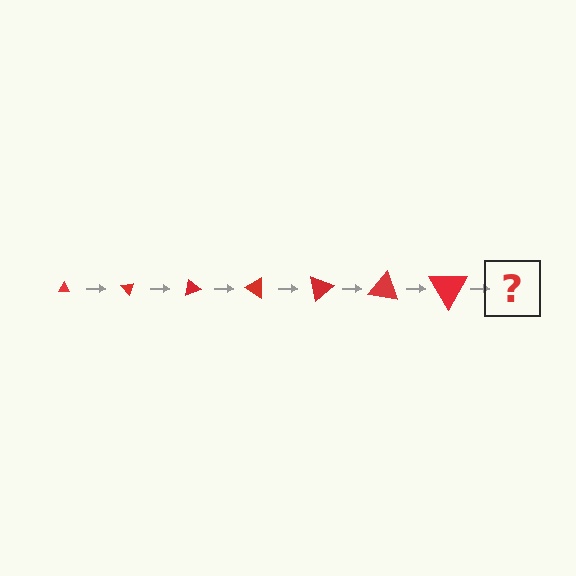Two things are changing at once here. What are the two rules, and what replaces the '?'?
The two rules are that the triangle grows larger each step and it rotates 50 degrees each step. The '?' should be a triangle, larger than the previous one and rotated 350 degrees from the start.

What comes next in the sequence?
The next element should be a triangle, larger than the previous one and rotated 350 degrees from the start.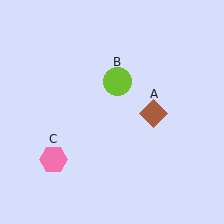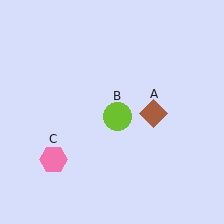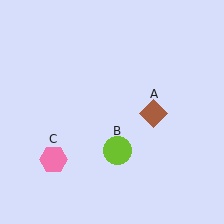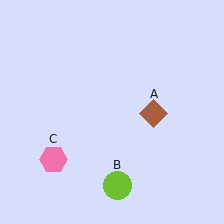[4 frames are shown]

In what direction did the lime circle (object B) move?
The lime circle (object B) moved down.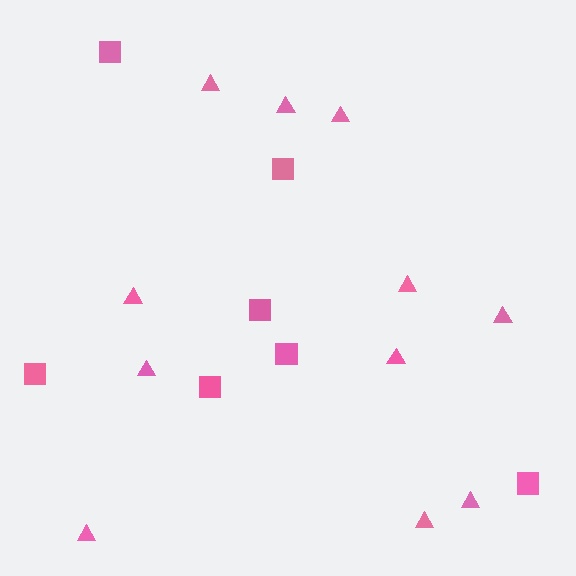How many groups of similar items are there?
There are 2 groups: one group of triangles (11) and one group of squares (7).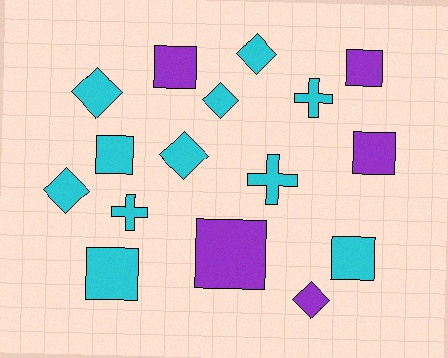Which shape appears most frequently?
Square, with 7 objects.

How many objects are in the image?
There are 16 objects.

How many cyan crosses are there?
There are 3 cyan crosses.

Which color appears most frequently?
Cyan, with 11 objects.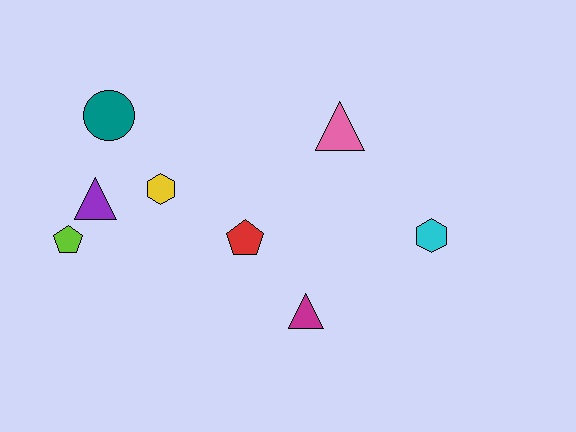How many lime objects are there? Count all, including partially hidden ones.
There is 1 lime object.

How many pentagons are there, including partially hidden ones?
There are 2 pentagons.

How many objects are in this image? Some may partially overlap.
There are 8 objects.